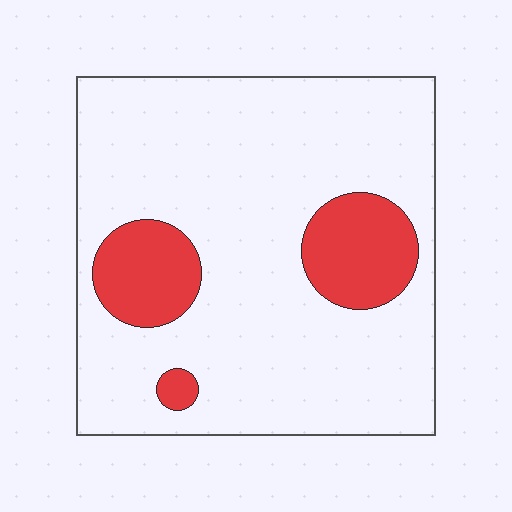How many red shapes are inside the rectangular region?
3.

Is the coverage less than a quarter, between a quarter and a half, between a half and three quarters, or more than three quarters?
Less than a quarter.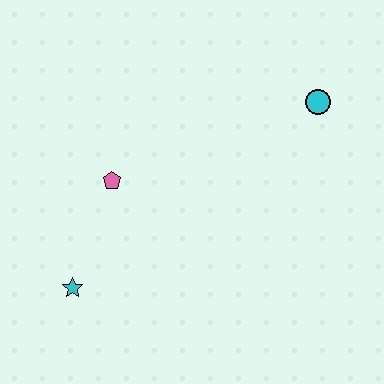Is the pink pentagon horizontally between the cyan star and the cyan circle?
Yes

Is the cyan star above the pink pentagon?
No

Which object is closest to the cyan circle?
The pink pentagon is closest to the cyan circle.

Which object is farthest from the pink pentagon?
The cyan circle is farthest from the pink pentagon.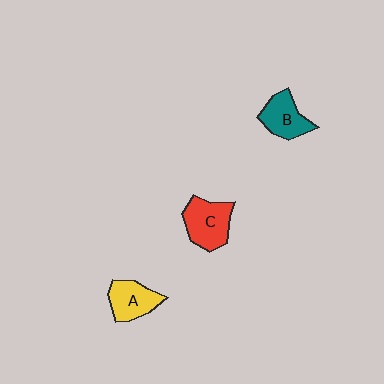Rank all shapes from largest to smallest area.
From largest to smallest: C (red), A (yellow), B (teal).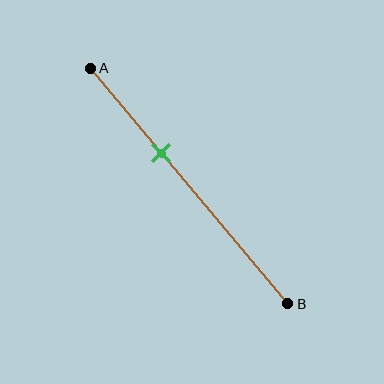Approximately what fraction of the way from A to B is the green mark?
The green mark is approximately 35% of the way from A to B.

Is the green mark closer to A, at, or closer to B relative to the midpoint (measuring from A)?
The green mark is closer to point A than the midpoint of segment AB.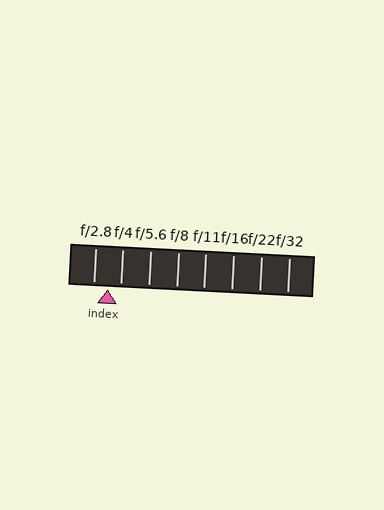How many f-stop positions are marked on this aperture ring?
There are 8 f-stop positions marked.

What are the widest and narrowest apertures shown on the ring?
The widest aperture shown is f/2.8 and the narrowest is f/32.